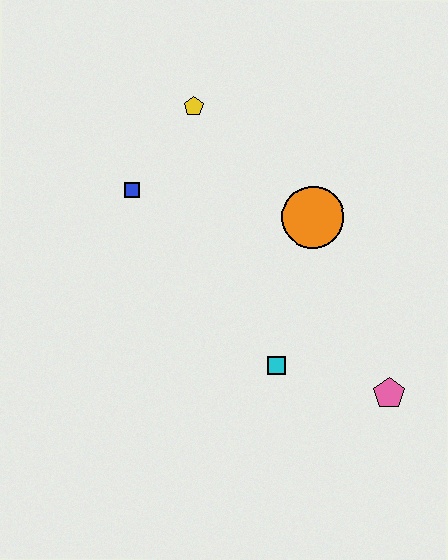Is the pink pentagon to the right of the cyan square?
Yes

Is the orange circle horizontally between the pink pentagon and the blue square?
Yes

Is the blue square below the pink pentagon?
No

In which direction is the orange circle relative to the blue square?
The orange circle is to the right of the blue square.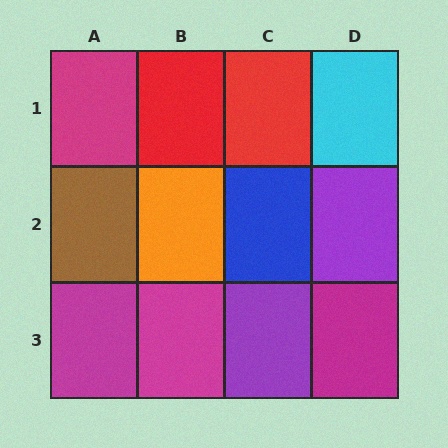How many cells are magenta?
4 cells are magenta.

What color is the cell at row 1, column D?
Cyan.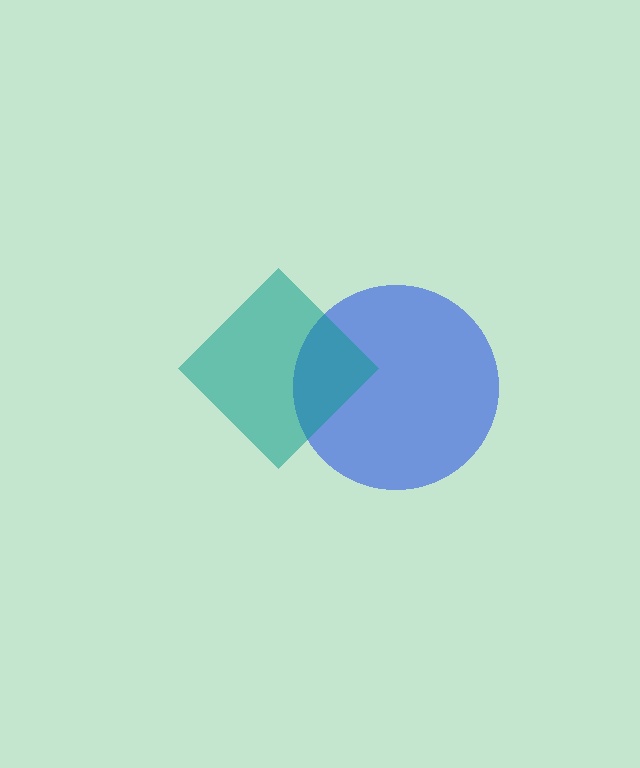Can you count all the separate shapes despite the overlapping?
Yes, there are 2 separate shapes.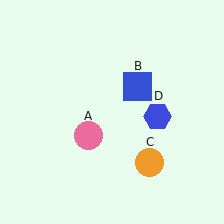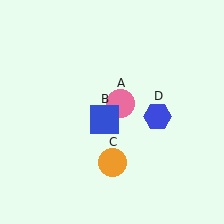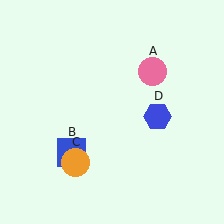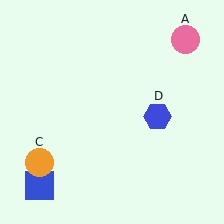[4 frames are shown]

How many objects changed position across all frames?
3 objects changed position: pink circle (object A), blue square (object B), orange circle (object C).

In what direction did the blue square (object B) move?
The blue square (object B) moved down and to the left.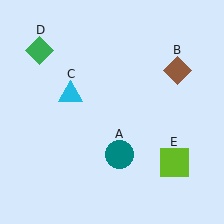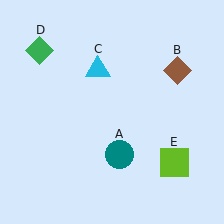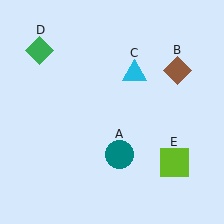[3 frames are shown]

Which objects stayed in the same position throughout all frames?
Teal circle (object A) and brown diamond (object B) and green diamond (object D) and lime square (object E) remained stationary.